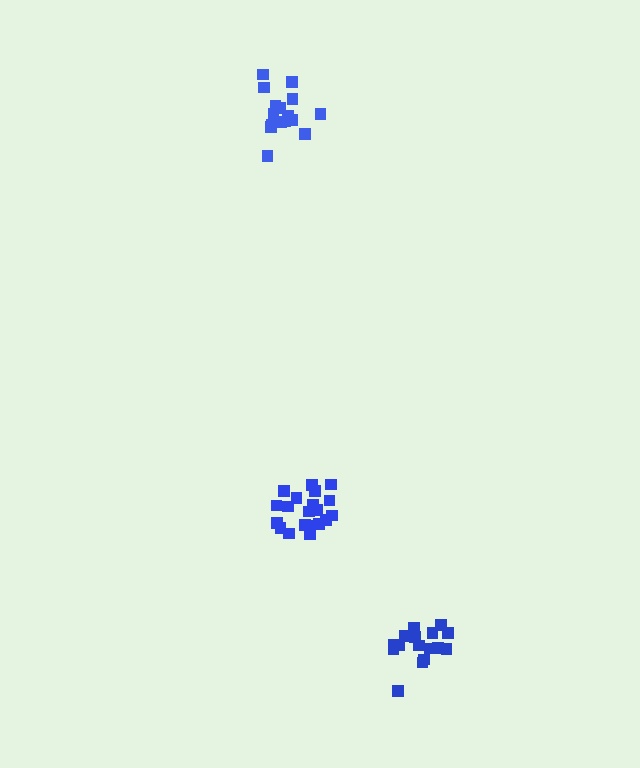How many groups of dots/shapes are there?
There are 3 groups.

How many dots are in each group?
Group 1: 20 dots, Group 2: 17 dots, Group 3: 16 dots (53 total).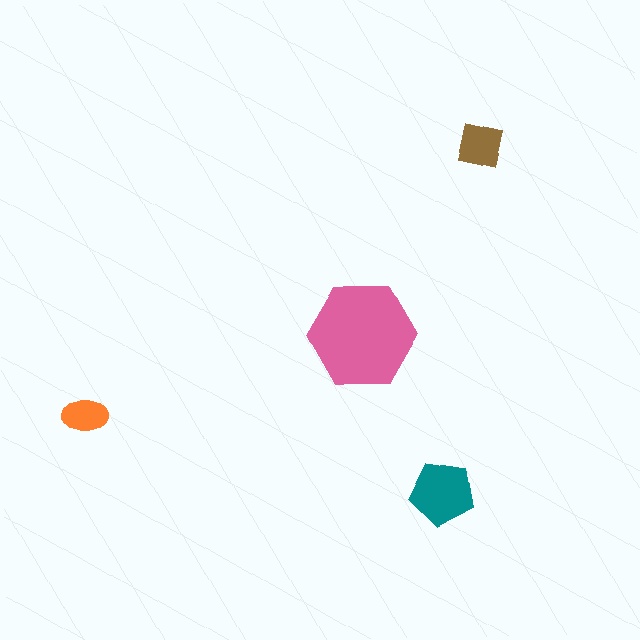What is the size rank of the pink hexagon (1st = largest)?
1st.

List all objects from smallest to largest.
The orange ellipse, the brown square, the teal pentagon, the pink hexagon.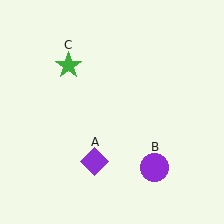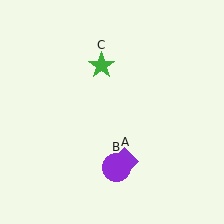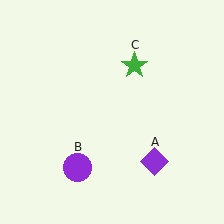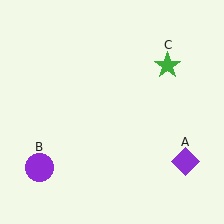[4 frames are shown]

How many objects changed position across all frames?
3 objects changed position: purple diamond (object A), purple circle (object B), green star (object C).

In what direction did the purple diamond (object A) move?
The purple diamond (object A) moved right.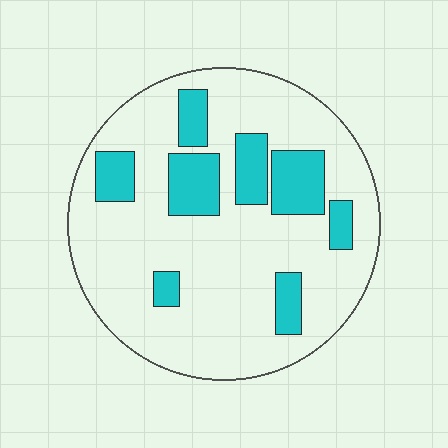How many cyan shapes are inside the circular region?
8.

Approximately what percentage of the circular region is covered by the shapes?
Approximately 20%.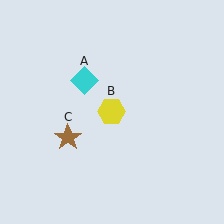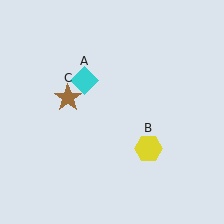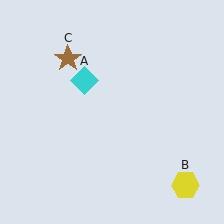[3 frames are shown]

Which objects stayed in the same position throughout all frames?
Cyan diamond (object A) remained stationary.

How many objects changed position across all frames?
2 objects changed position: yellow hexagon (object B), brown star (object C).